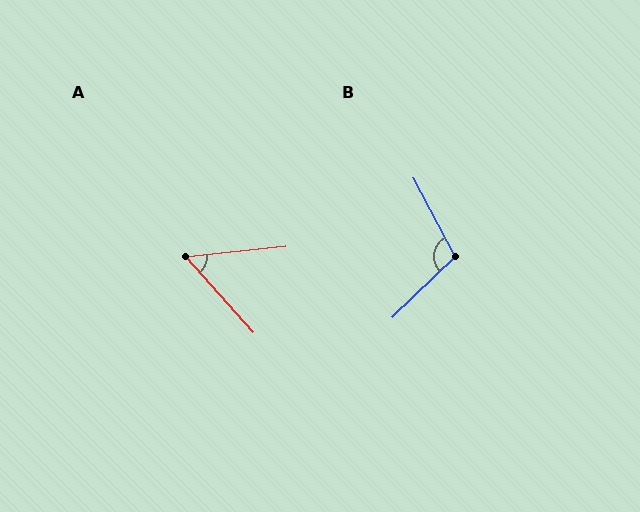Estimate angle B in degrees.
Approximately 106 degrees.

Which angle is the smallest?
A, at approximately 54 degrees.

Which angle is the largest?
B, at approximately 106 degrees.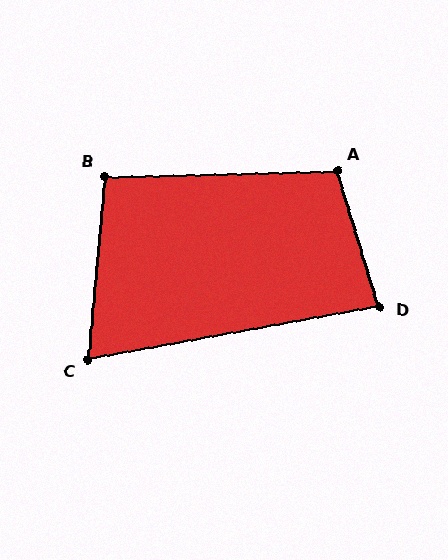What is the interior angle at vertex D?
Approximately 83 degrees (acute).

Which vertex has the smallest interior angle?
C, at approximately 75 degrees.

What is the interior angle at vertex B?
Approximately 97 degrees (obtuse).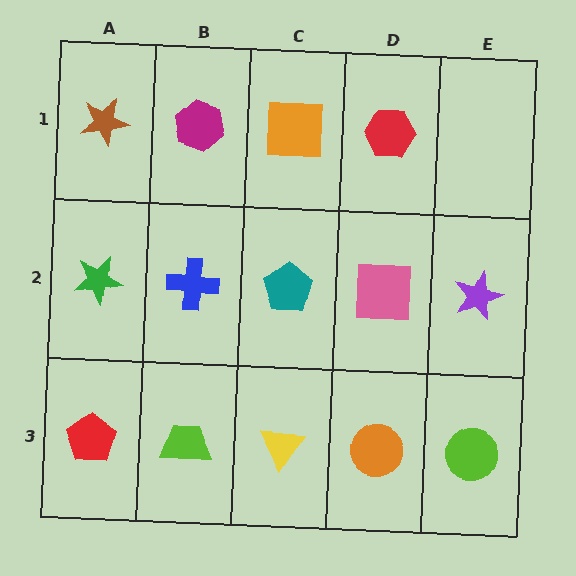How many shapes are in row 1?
4 shapes.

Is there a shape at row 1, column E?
No, that cell is empty.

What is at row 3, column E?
A lime circle.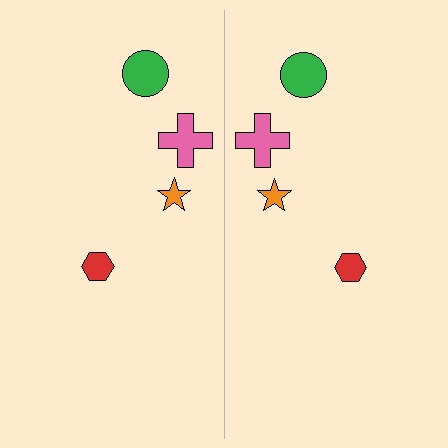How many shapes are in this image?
There are 8 shapes in this image.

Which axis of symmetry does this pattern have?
The pattern has a vertical axis of symmetry running through the center of the image.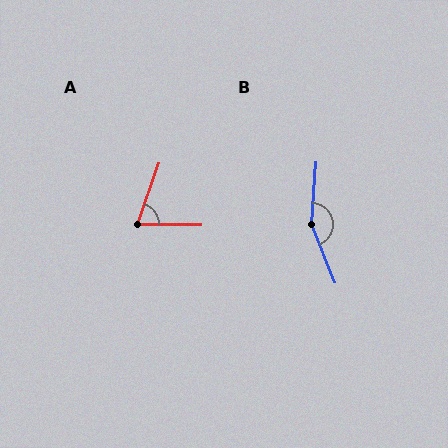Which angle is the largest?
B, at approximately 154 degrees.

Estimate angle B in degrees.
Approximately 154 degrees.